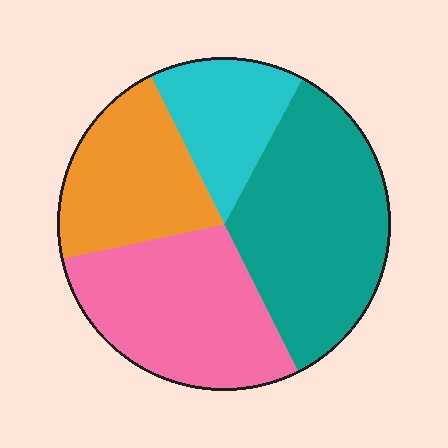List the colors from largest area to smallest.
From largest to smallest: teal, pink, orange, cyan.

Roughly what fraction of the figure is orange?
Orange takes up about one fifth (1/5) of the figure.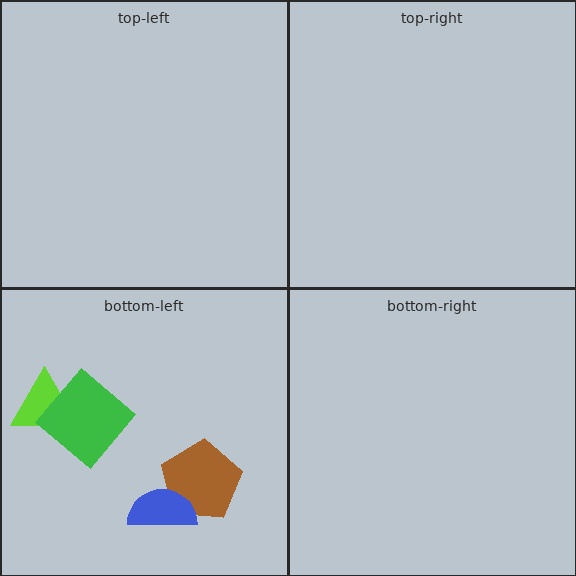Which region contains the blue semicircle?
The bottom-left region.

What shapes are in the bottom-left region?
The lime triangle, the brown pentagon, the green diamond, the blue semicircle.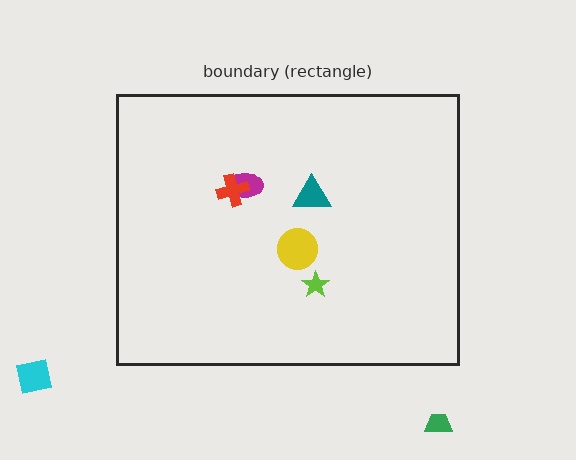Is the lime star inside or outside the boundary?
Inside.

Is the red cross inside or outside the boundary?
Inside.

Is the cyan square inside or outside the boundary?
Outside.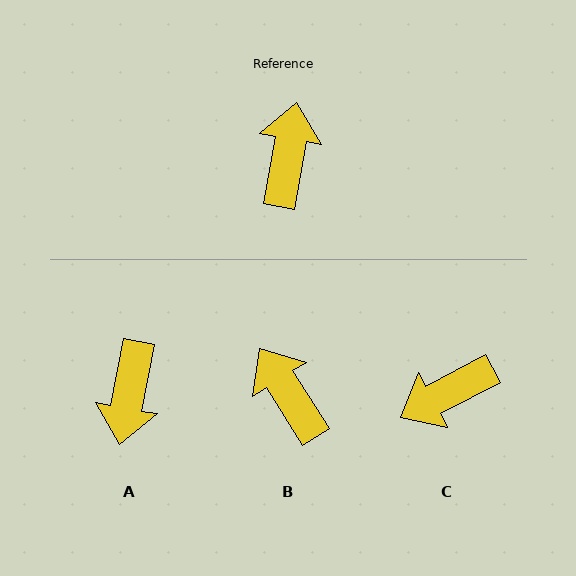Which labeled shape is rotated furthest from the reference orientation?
A, about 179 degrees away.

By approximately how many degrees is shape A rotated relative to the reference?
Approximately 179 degrees counter-clockwise.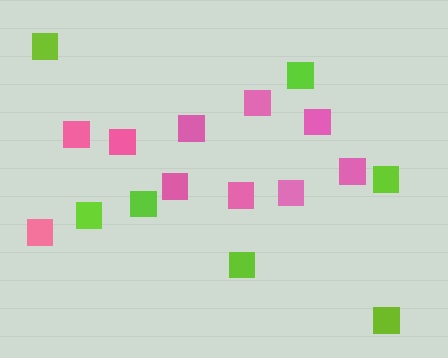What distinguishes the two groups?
There are 2 groups: one group of lime squares (7) and one group of pink squares (10).